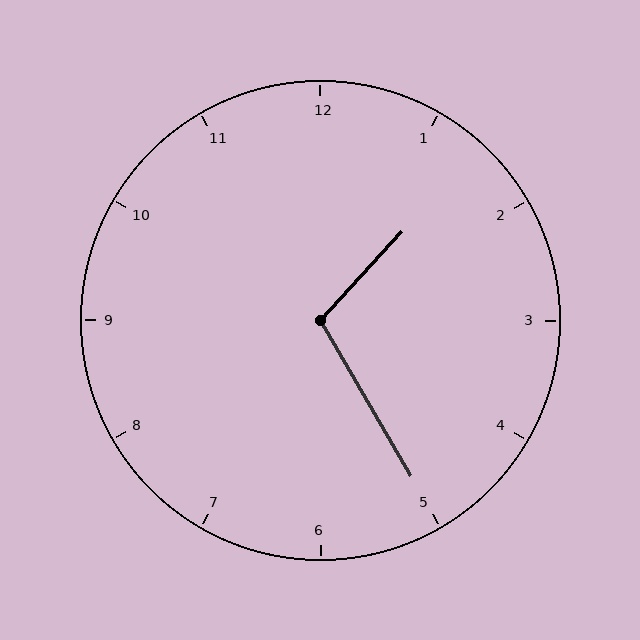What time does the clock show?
1:25.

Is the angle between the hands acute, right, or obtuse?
It is obtuse.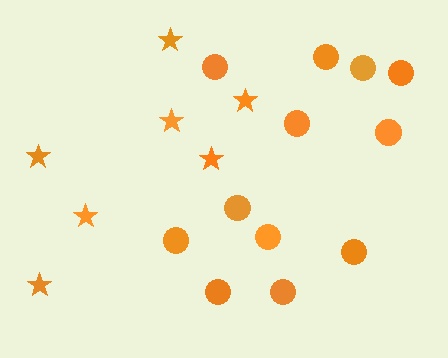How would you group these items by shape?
There are 2 groups: one group of circles (12) and one group of stars (7).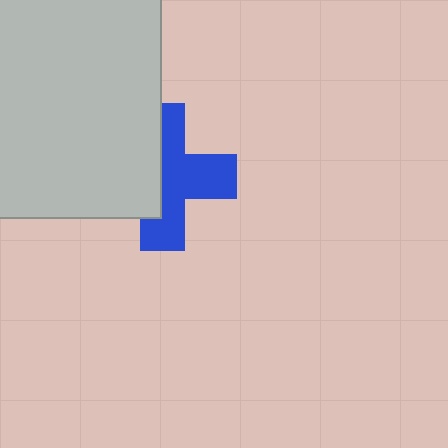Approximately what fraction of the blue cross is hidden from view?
Roughly 42% of the blue cross is hidden behind the light gray square.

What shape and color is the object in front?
The object in front is a light gray square.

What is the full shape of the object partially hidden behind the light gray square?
The partially hidden object is a blue cross.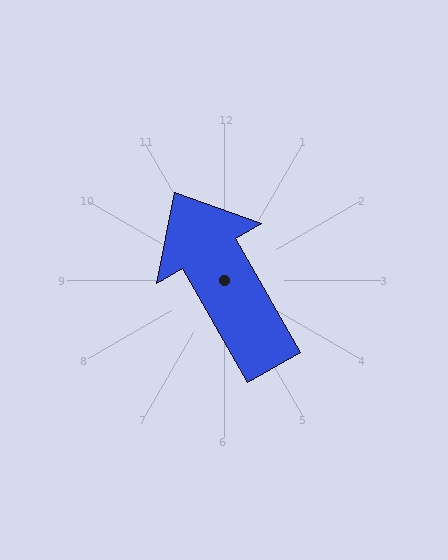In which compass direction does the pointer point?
Northwest.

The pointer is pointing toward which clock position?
Roughly 11 o'clock.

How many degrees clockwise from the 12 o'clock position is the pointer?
Approximately 330 degrees.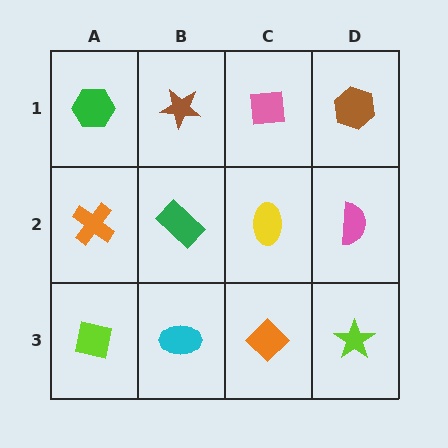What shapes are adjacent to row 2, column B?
A brown star (row 1, column B), a cyan ellipse (row 3, column B), an orange cross (row 2, column A), a yellow ellipse (row 2, column C).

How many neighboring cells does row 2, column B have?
4.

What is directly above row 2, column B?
A brown star.